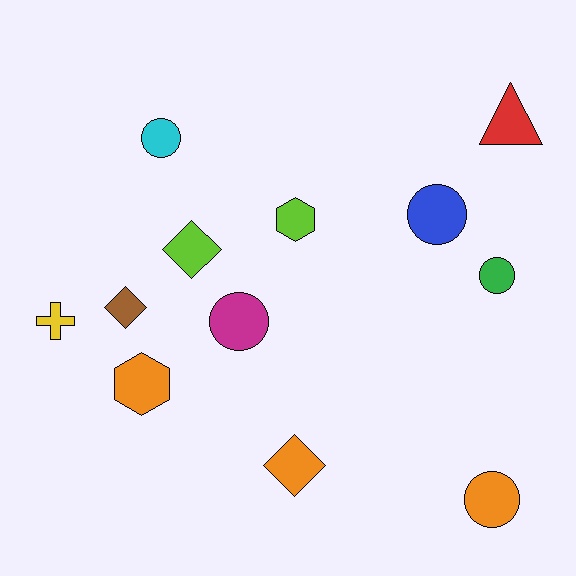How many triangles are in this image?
There is 1 triangle.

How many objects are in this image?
There are 12 objects.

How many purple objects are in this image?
There are no purple objects.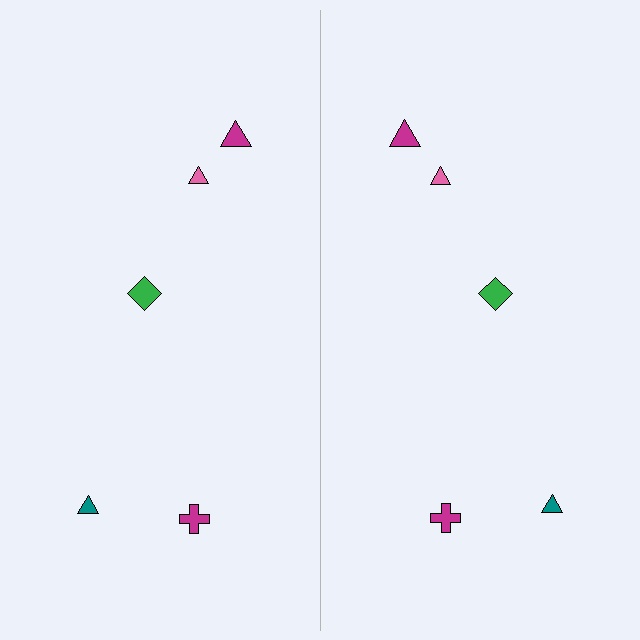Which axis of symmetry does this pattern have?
The pattern has a vertical axis of symmetry running through the center of the image.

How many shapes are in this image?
There are 10 shapes in this image.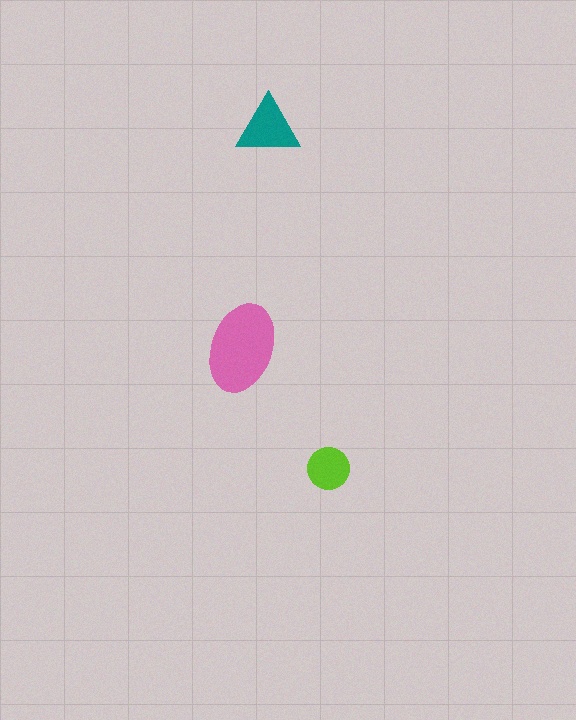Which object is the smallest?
The lime circle.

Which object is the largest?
The pink ellipse.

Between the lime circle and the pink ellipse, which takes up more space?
The pink ellipse.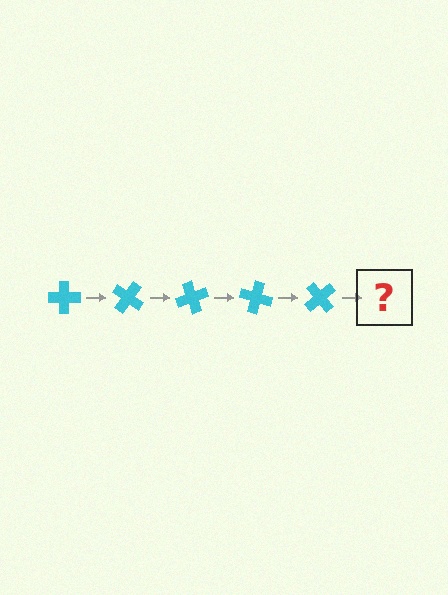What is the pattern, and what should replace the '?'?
The pattern is that the cross rotates 35 degrees each step. The '?' should be a cyan cross rotated 175 degrees.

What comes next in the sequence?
The next element should be a cyan cross rotated 175 degrees.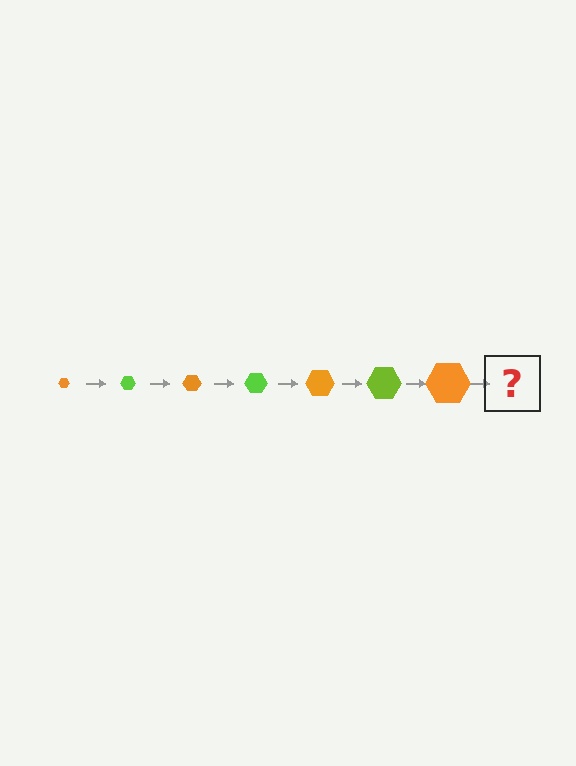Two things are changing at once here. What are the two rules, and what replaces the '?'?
The two rules are that the hexagon grows larger each step and the color cycles through orange and lime. The '?' should be a lime hexagon, larger than the previous one.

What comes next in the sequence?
The next element should be a lime hexagon, larger than the previous one.